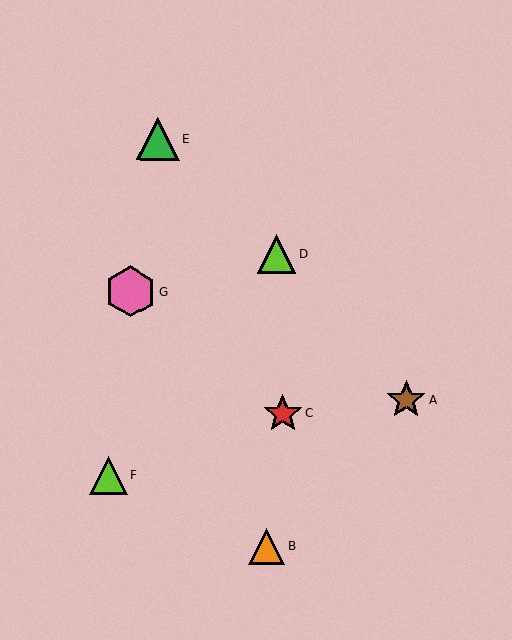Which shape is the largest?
The pink hexagon (labeled G) is the largest.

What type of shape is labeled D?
Shape D is a lime triangle.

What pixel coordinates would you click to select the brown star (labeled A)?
Click at (406, 399) to select the brown star A.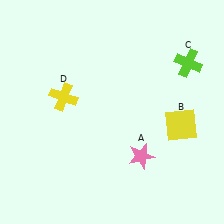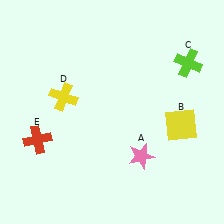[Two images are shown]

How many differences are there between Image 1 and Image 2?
There is 1 difference between the two images.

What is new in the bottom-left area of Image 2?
A red cross (E) was added in the bottom-left area of Image 2.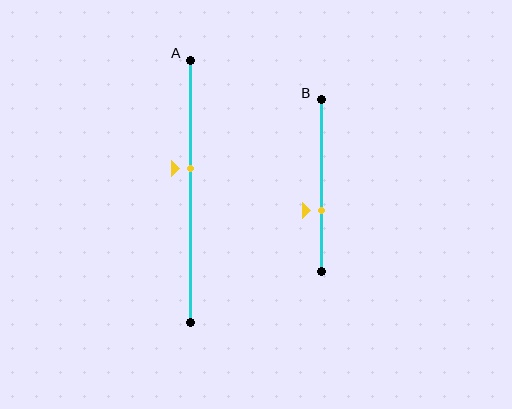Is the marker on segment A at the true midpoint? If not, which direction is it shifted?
No, the marker on segment A is shifted upward by about 9% of the segment length.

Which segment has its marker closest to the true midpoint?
Segment A has its marker closest to the true midpoint.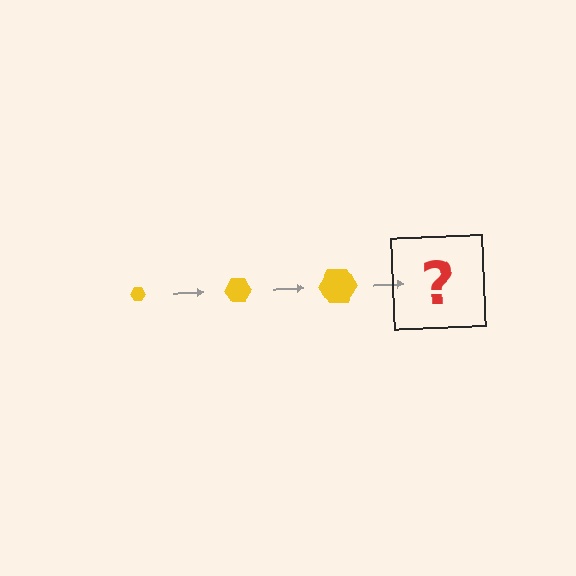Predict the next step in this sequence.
The next step is a yellow hexagon, larger than the previous one.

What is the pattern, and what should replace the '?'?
The pattern is that the hexagon gets progressively larger each step. The '?' should be a yellow hexagon, larger than the previous one.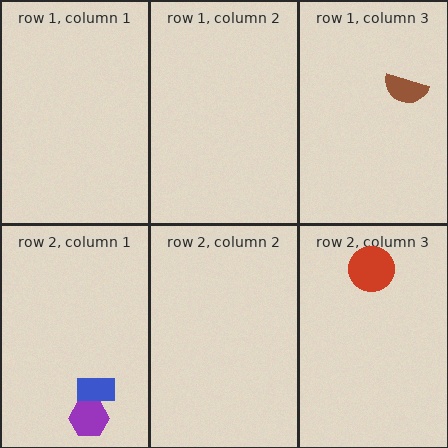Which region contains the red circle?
The row 2, column 3 region.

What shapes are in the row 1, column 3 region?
The brown semicircle.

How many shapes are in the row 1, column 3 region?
1.